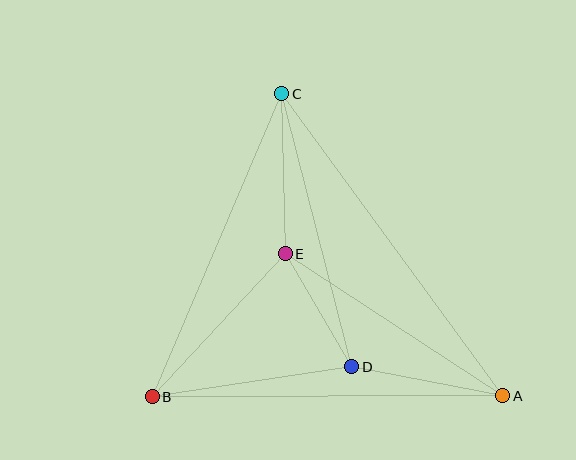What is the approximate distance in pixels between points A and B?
The distance between A and B is approximately 351 pixels.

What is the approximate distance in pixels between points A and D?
The distance between A and D is approximately 154 pixels.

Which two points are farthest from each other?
Points A and C are farthest from each other.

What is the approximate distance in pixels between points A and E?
The distance between A and E is approximately 260 pixels.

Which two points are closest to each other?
Points D and E are closest to each other.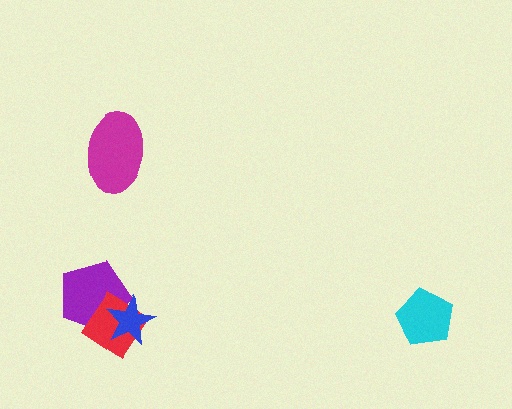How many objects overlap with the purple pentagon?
2 objects overlap with the purple pentagon.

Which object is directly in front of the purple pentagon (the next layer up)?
The red diamond is directly in front of the purple pentagon.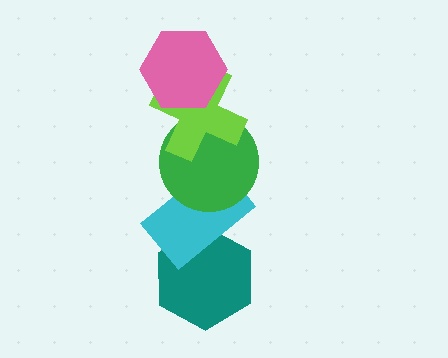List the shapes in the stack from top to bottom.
From top to bottom: the pink hexagon, the lime cross, the green circle, the cyan rectangle, the teal hexagon.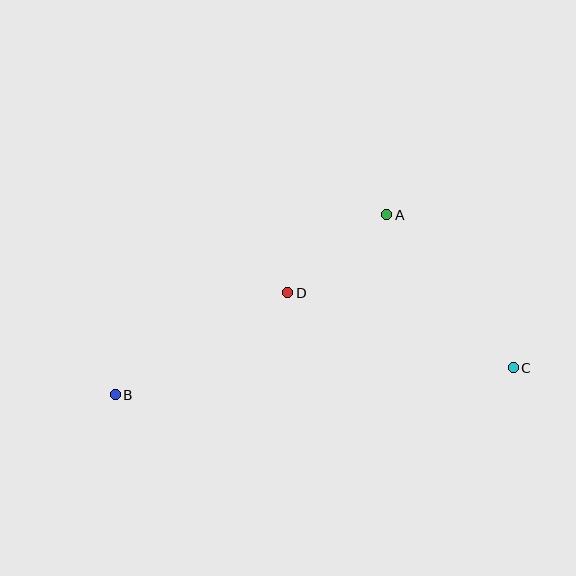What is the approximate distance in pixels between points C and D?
The distance between C and D is approximately 238 pixels.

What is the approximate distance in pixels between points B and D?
The distance between B and D is approximately 200 pixels.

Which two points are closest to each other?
Points A and D are closest to each other.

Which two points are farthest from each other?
Points B and C are farthest from each other.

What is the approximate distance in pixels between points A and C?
The distance between A and C is approximately 199 pixels.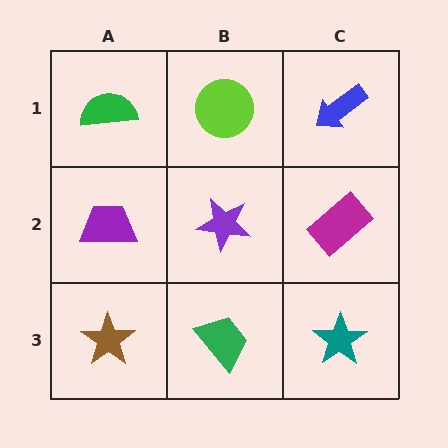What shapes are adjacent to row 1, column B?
A purple star (row 2, column B), a green semicircle (row 1, column A), a blue arrow (row 1, column C).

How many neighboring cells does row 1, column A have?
2.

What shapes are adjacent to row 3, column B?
A purple star (row 2, column B), a brown star (row 3, column A), a teal star (row 3, column C).